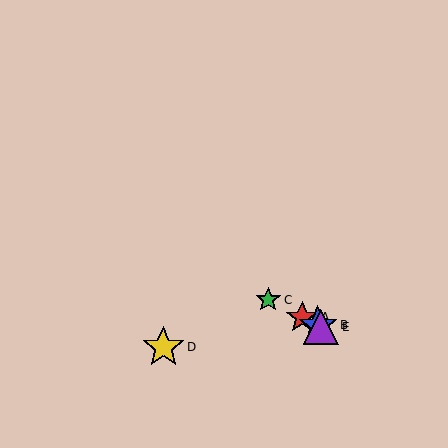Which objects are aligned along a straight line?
Objects A, B, C, E are aligned along a straight line.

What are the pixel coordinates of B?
Object B is at (318, 325).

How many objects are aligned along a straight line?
4 objects (A, B, C, E) are aligned along a straight line.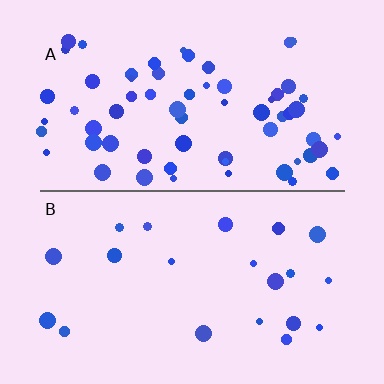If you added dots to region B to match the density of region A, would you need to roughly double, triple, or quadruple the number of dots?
Approximately triple.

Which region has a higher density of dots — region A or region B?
A (the top).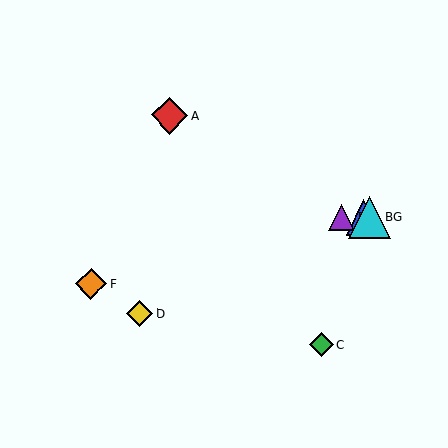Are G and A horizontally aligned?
No, G is at y≈218 and A is at y≈115.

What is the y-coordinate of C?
Object C is at y≈344.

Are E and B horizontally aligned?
Yes, both are at y≈217.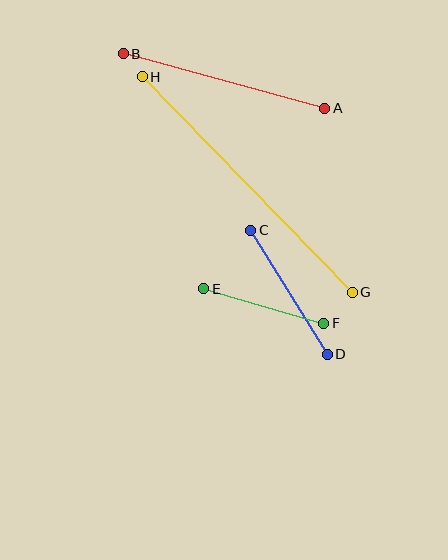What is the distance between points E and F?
The distance is approximately 125 pixels.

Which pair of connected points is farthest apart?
Points G and H are farthest apart.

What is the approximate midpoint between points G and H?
The midpoint is at approximately (247, 185) pixels.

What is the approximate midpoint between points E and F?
The midpoint is at approximately (264, 306) pixels.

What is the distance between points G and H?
The distance is approximately 301 pixels.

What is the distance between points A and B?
The distance is approximately 209 pixels.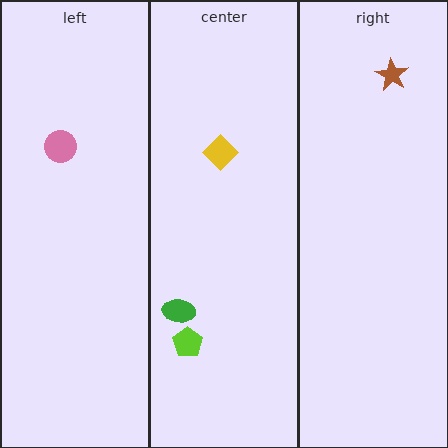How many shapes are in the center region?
3.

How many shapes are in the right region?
1.